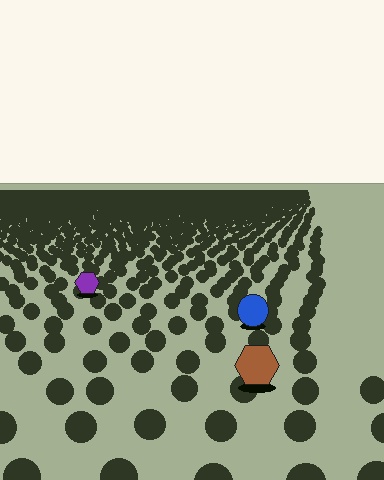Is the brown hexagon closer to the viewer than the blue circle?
Yes. The brown hexagon is closer — you can tell from the texture gradient: the ground texture is coarser near it.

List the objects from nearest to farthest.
From nearest to farthest: the brown hexagon, the blue circle, the purple hexagon.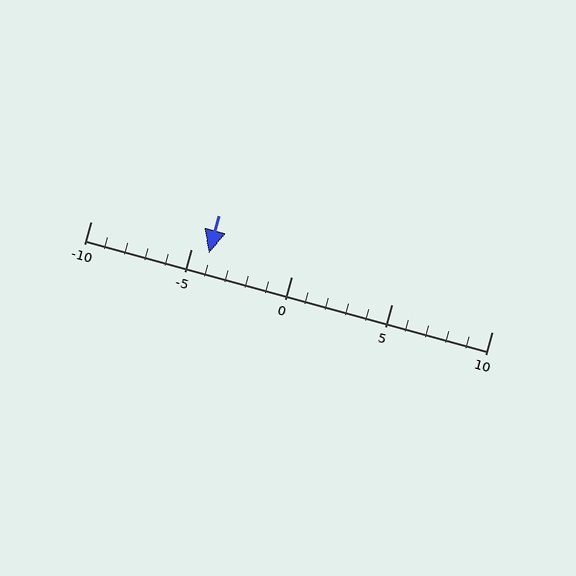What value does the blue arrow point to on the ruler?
The blue arrow points to approximately -4.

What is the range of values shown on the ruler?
The ruler shows values from -10 to 10.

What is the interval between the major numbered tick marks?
The major tick marks are spaced 5 units apart.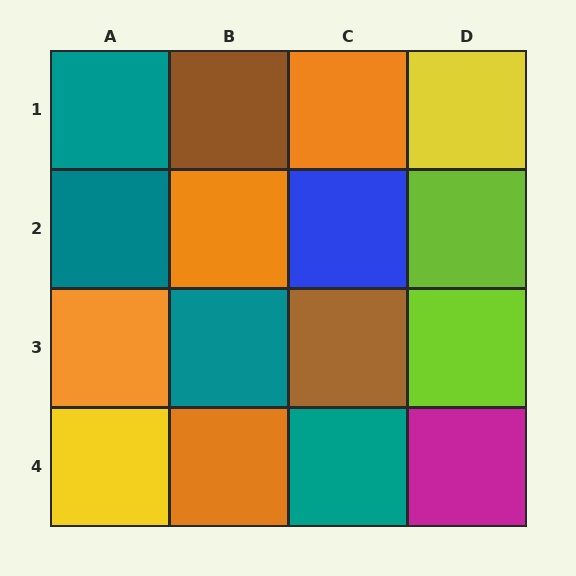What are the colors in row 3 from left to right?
Orange, teal, brown, lime.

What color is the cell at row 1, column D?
Yellow.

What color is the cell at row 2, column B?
Orange.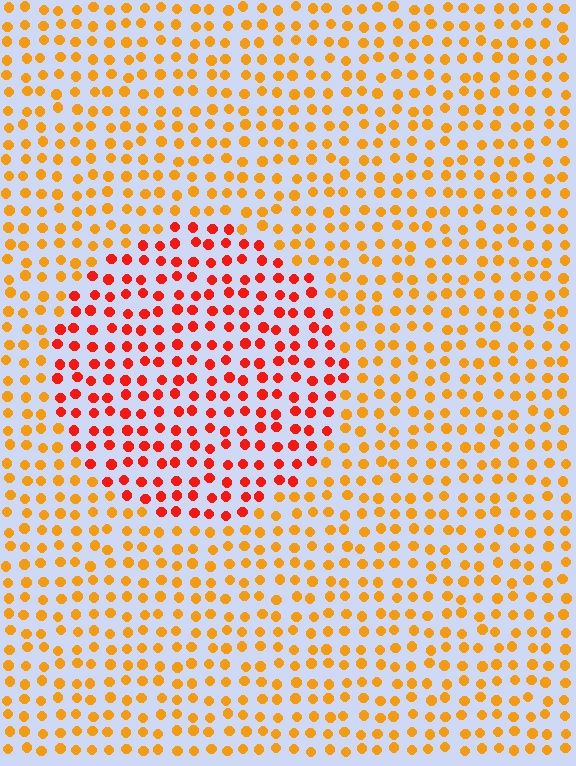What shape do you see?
I see a circle.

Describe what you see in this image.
The image is filled with small orange elements in a uniform arrangement. A circle-shaped region is visible where the elements are tinted to a slightly different hue, forming a subtle color boundary.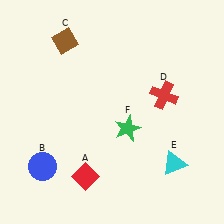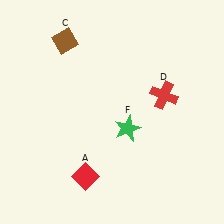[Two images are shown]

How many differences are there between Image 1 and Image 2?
There are 2 differences between the two images.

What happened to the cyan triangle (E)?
The cyan triangle (E) was removed in Image 2. It was in the bottom-right area of Image 1.